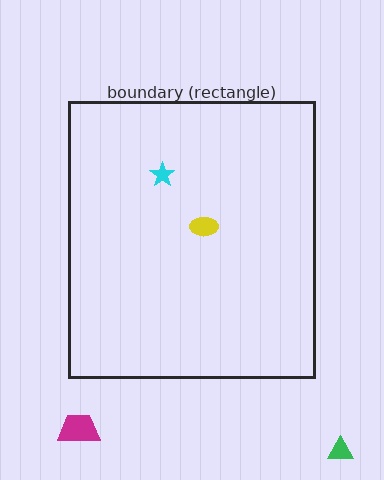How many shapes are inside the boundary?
2 inside, 2 outside.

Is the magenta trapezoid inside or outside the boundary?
Outside.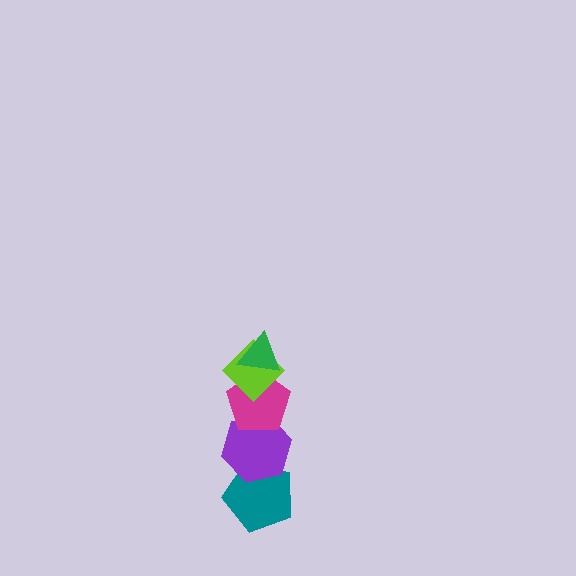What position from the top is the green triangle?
The green triangle is 1st from the top.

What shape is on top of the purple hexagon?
The magenta pentagon is on top of the purple hexagon.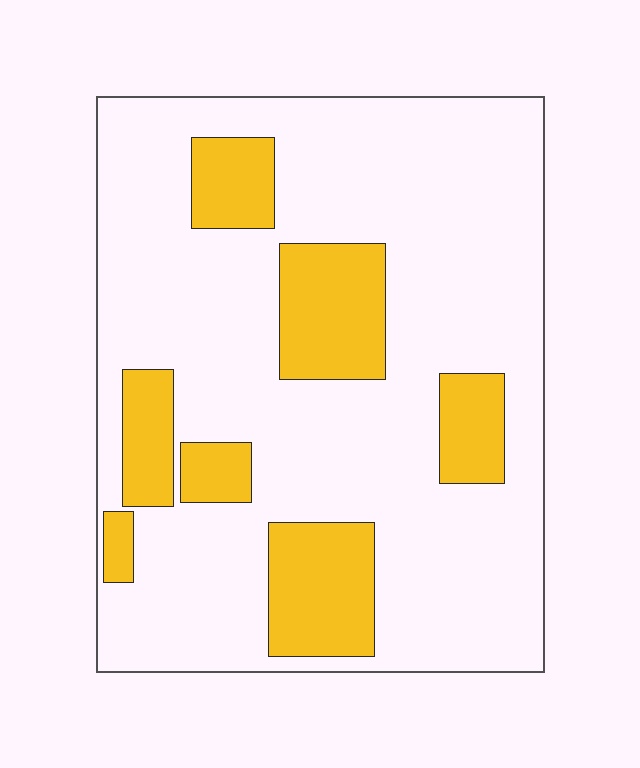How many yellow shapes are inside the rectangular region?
7.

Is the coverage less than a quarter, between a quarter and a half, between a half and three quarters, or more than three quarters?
Less than a quarter.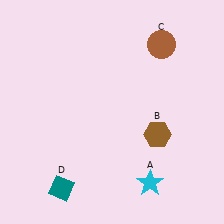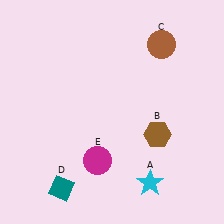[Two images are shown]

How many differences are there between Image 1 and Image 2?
There is 1 difference between the two images.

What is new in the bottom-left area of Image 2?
A magenta circle (E) was added in the bottom-left area of Image 2.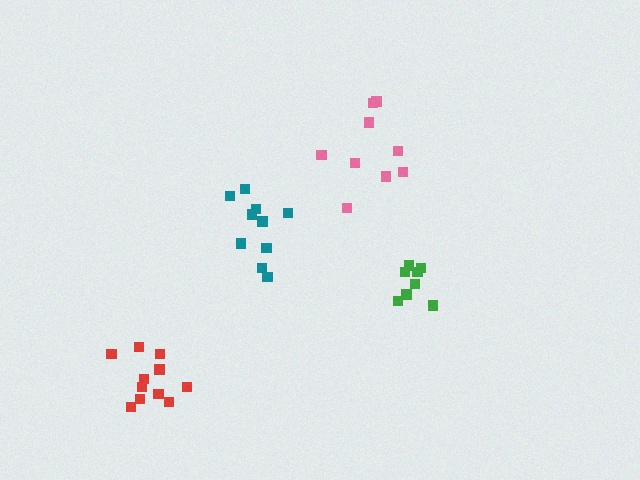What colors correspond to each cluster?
The clusters are colored: green, pink, red, teal.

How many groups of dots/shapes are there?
There are 4 groups.